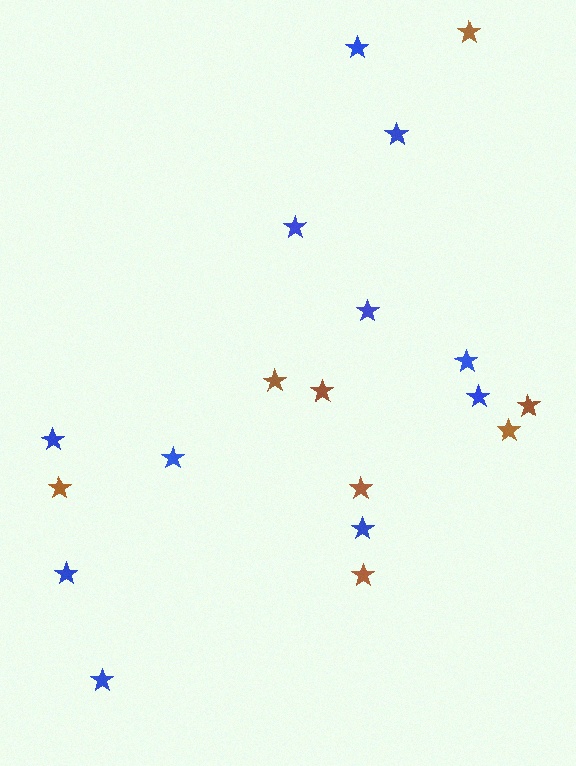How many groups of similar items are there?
There are 2 groups: one group of brown stars (8) and one group of blue stars (11).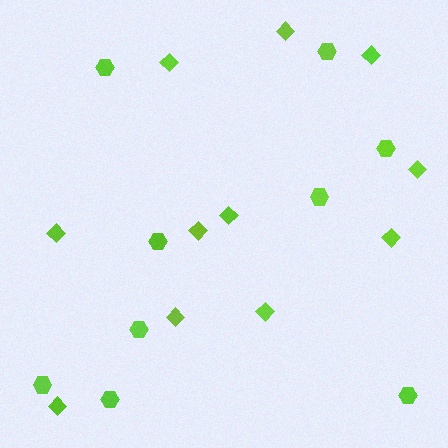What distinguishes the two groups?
There are 2 groups: one group of hexagons (9) and one group of diamonds (11).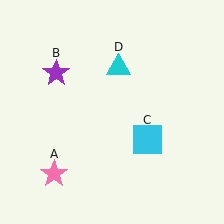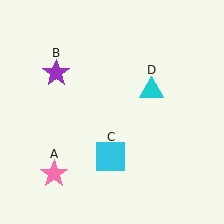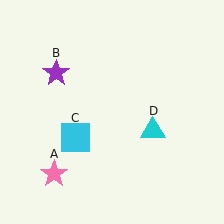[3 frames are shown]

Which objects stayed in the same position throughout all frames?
Pink star (object A) and purple star (object B) remained stationary.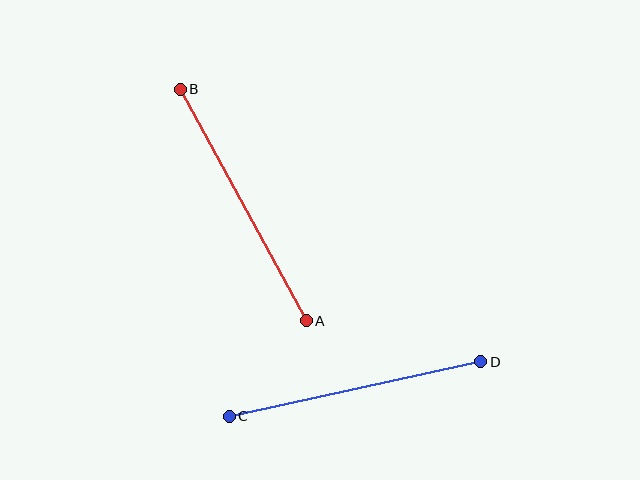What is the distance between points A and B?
The distance is approximately 264 pixels.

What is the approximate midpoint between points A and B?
The midpoint is at approximately (243, 205) pixels.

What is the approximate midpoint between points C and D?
The midpoint is at approximately (355, 389) pixels.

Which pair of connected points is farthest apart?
Points A and B are farthest apart.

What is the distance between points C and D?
The distance is approximately 257 pixels.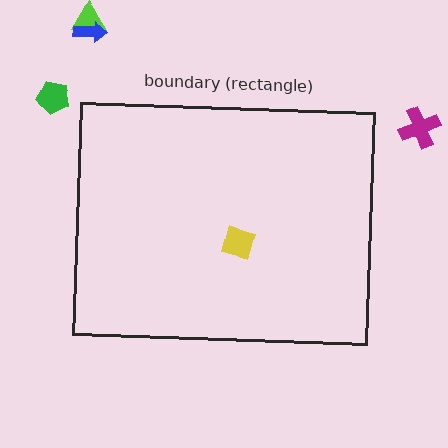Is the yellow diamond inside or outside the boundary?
Inside.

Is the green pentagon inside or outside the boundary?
Outside.